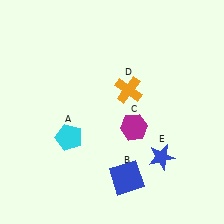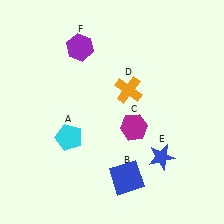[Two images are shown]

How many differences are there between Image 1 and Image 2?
There is 1 difference between the two images.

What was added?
A purple hexagon (F) was added in Image 2.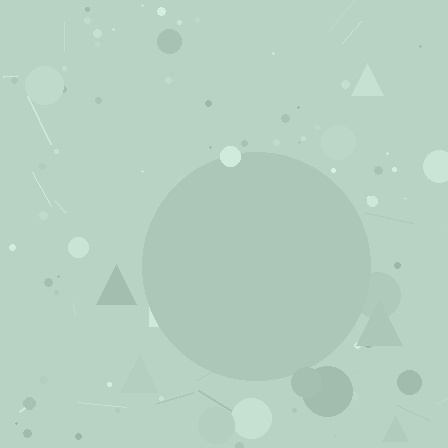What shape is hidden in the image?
A circle is hidden in the image.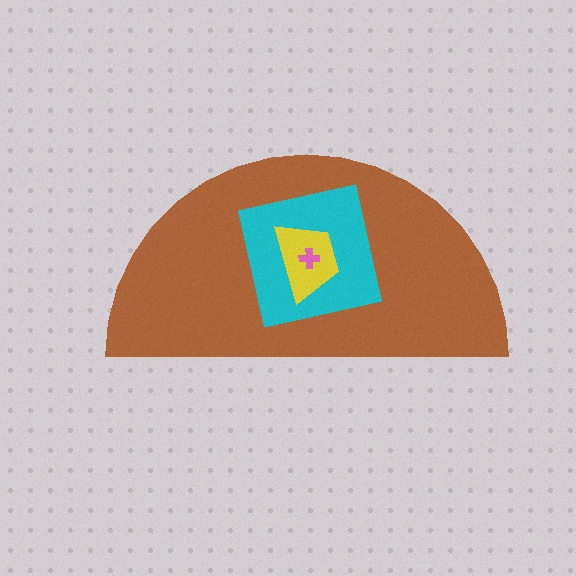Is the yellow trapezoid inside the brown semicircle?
Yes.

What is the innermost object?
The pink cross.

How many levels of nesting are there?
4.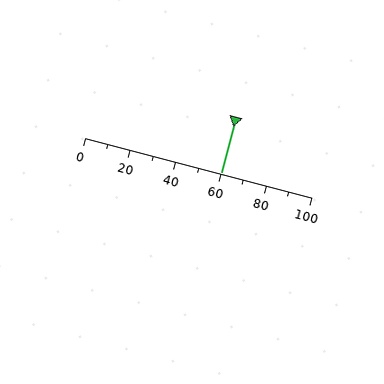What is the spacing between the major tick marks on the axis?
The major ticks are spaced 20 apart.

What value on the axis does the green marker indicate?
The marker indicates approximately 60.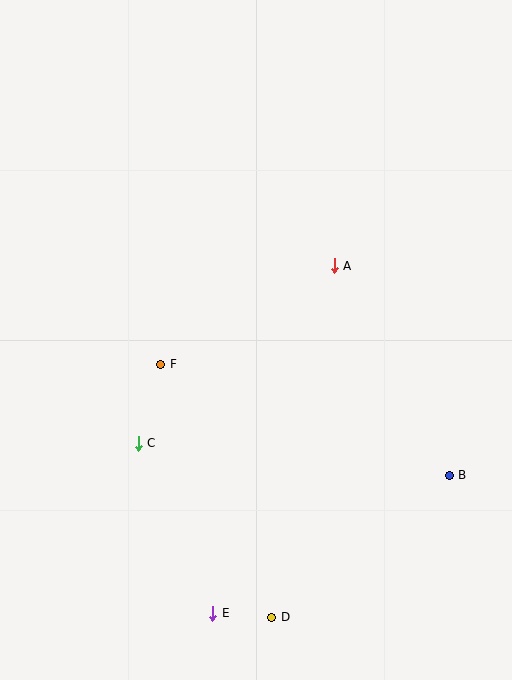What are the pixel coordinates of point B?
Point B is at (449, 475).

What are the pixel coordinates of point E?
Point E is at (213, 613).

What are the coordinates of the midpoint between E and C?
The midpoint between E and C is at (176, 528).